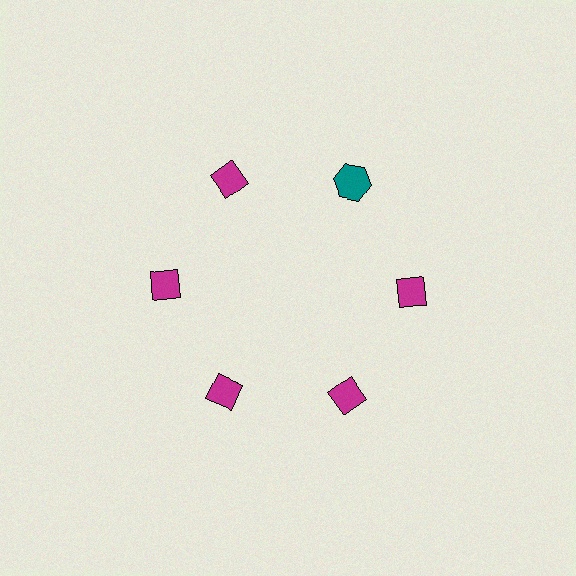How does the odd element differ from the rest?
It differs in both color (teal instead of magenta) and shape (hexagon instead of diamond).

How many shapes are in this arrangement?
There are 6 shapes arranged in a ring pattern.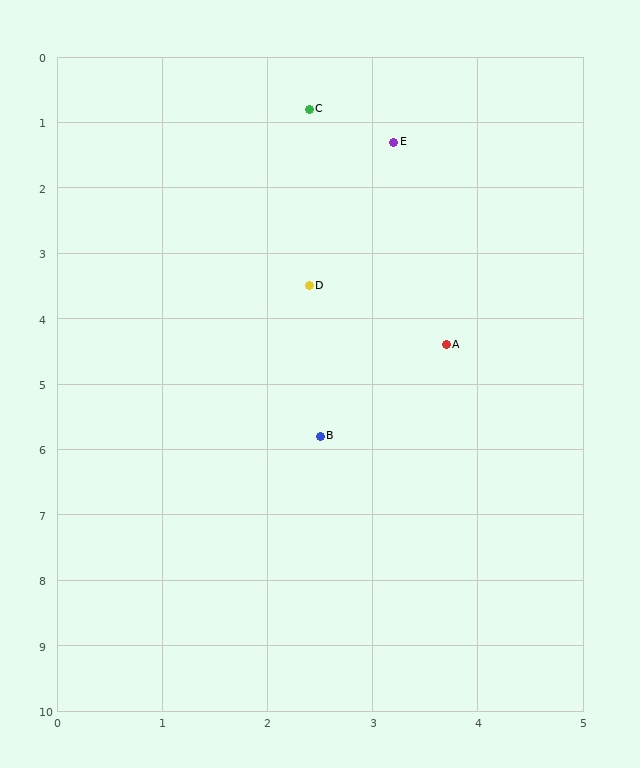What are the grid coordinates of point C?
Point C is at approximately (2.4, 0.8).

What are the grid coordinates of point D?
Point D is at approximately (2.4, 3.5).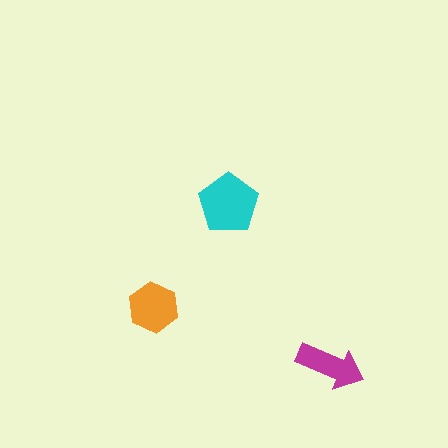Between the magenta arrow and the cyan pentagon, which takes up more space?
The cyan pentagon.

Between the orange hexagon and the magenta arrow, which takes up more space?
The orange hexagon.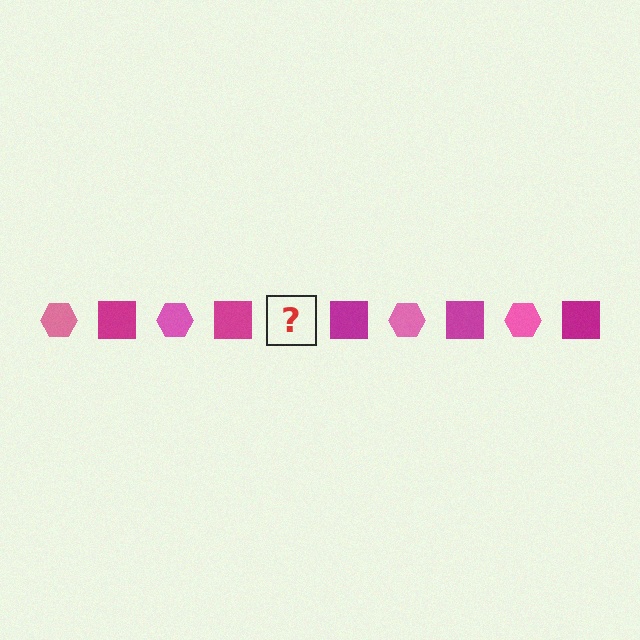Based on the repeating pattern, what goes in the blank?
The blank should be a pink hexagon.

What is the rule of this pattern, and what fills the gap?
The rule is that the pattern alternates between pink hexagon and magenta square. The gap should be filled with a pink hexagon.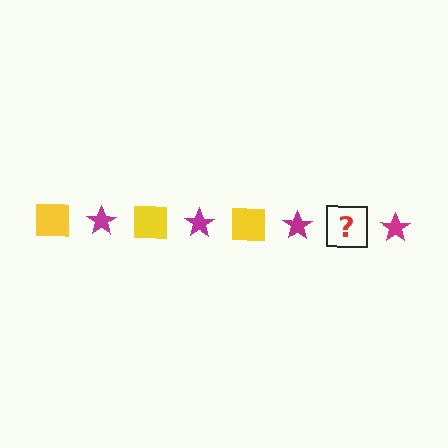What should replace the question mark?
The question mark should be replaced with a yellow square.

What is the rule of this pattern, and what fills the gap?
The rule is that the pattern alternates between yellow square and magenta star. The gap should be filled with a yellow square.